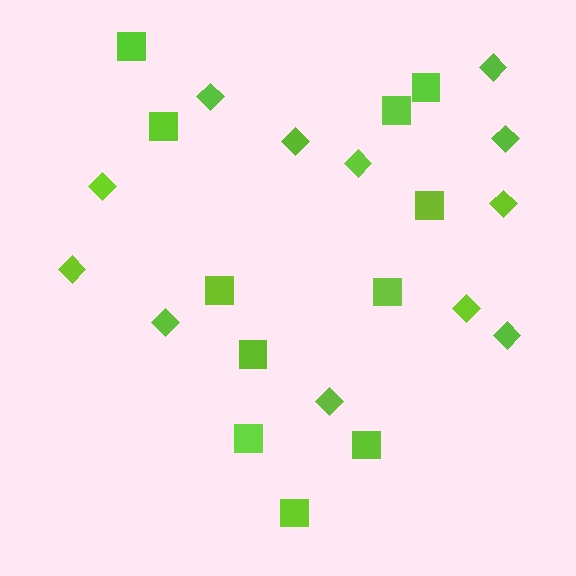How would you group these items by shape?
There are 2 groups: one group of diamonds (12) and one group of squares (11).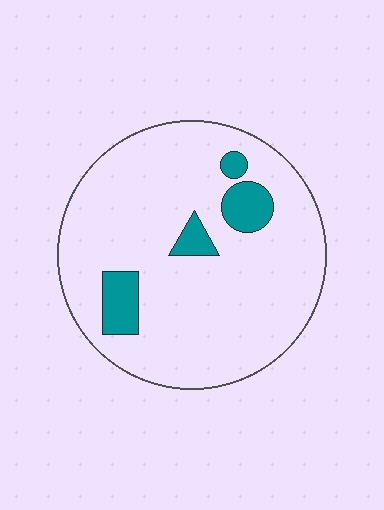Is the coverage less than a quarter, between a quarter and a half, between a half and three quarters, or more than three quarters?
Less than a quarter.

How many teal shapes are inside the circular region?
4.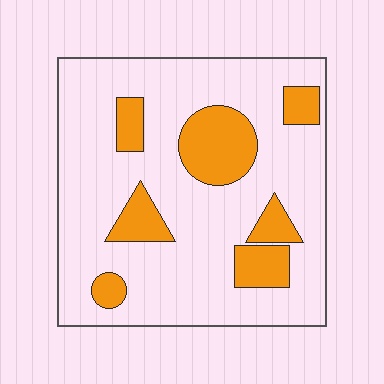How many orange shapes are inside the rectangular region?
7.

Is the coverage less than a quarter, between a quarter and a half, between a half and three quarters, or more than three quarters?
Less than a quarter.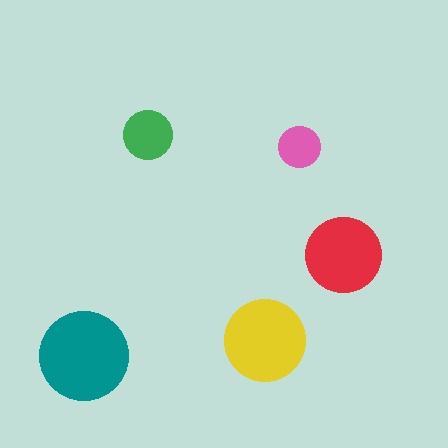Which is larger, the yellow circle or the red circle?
The yellow one.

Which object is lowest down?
The teal circle is bottommost.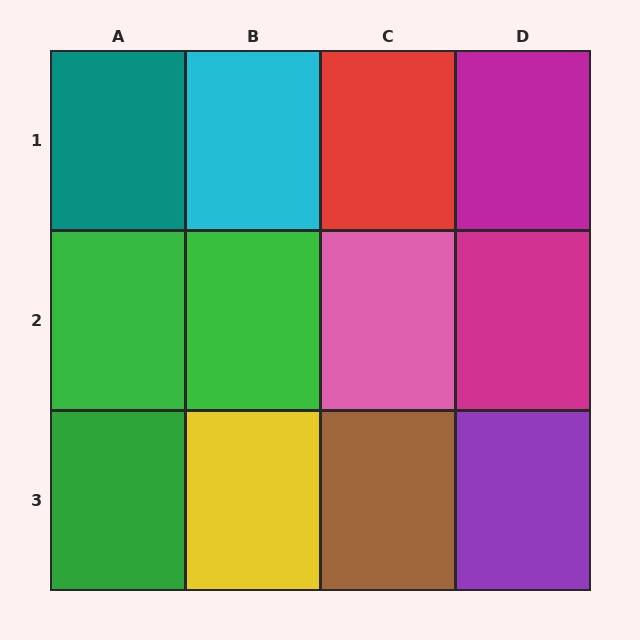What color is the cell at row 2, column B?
Green.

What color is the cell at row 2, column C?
Pink.